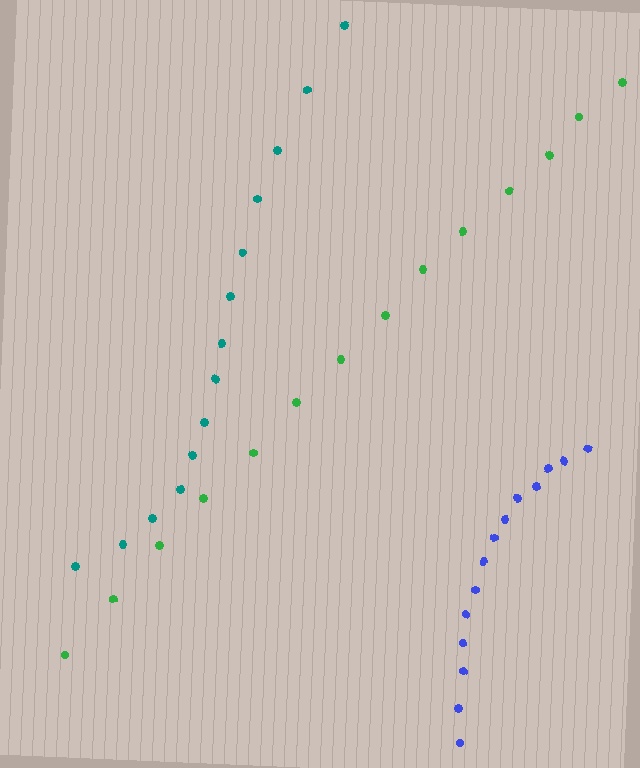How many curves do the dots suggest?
There are 3 distinct paths.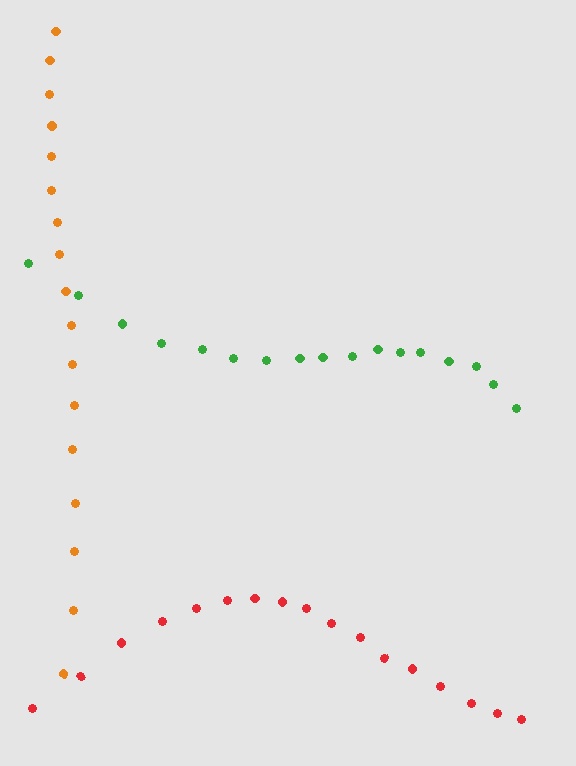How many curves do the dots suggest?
There are 3 distinct paths.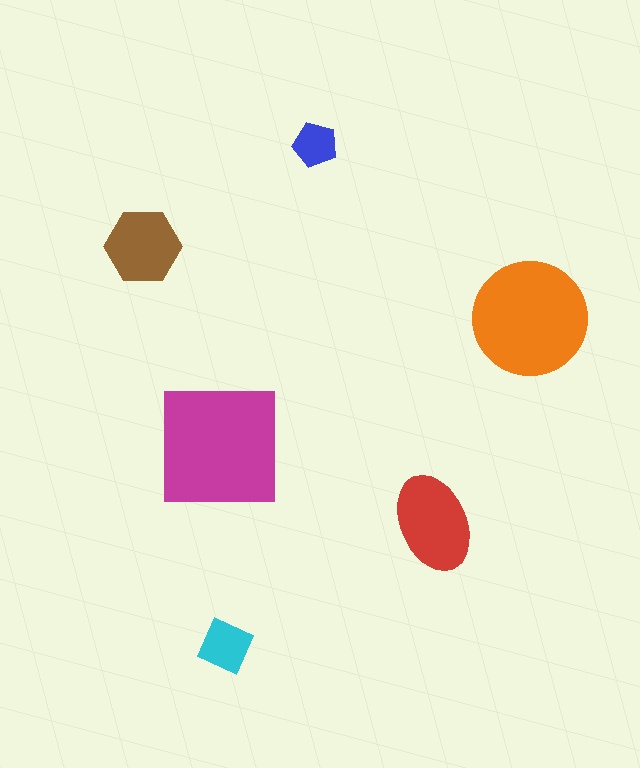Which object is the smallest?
The blue pentagon.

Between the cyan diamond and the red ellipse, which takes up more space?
The red ellipse.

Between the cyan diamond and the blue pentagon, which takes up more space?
The cyan diamond.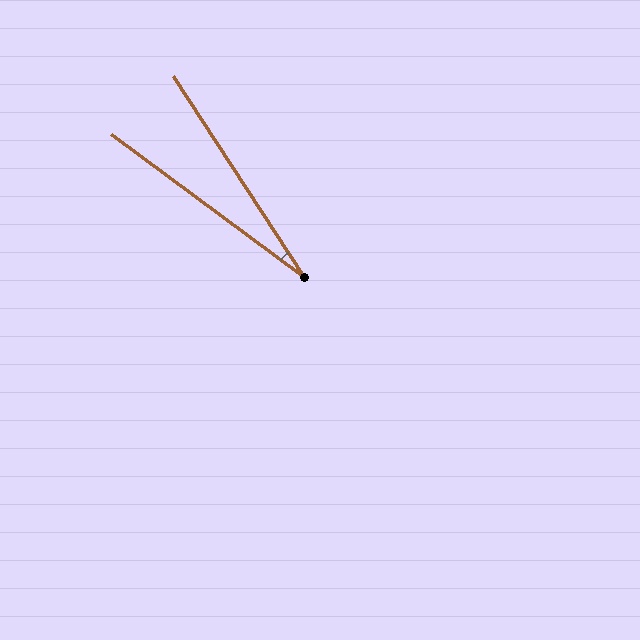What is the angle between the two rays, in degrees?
Approximately 20 degrees.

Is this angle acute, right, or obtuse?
It is acute.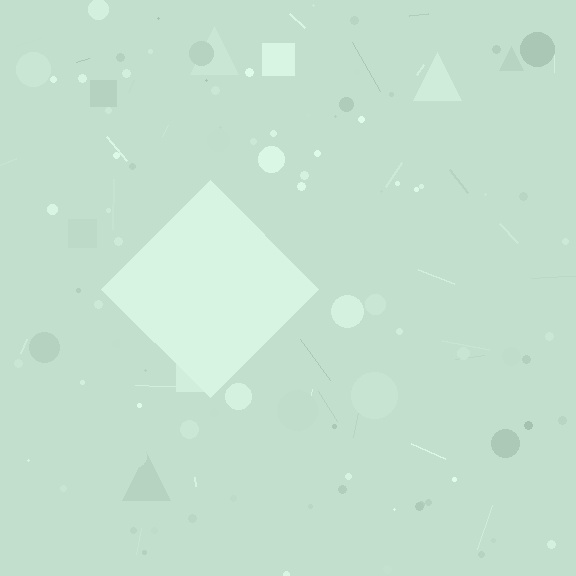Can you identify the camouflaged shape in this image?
The camouflaged shape is a diamond.